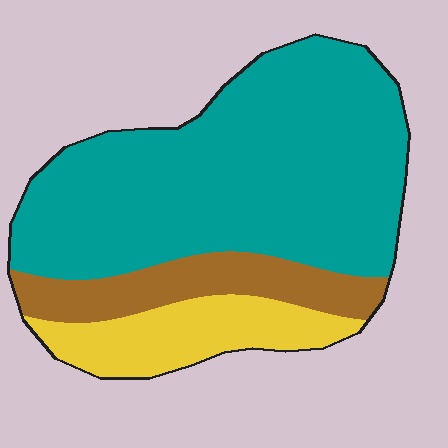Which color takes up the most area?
Teal, at roughly 65%.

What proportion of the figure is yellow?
Yellow covers about 15% of the figure.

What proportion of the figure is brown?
Brown takes up less than a quarter of the figure.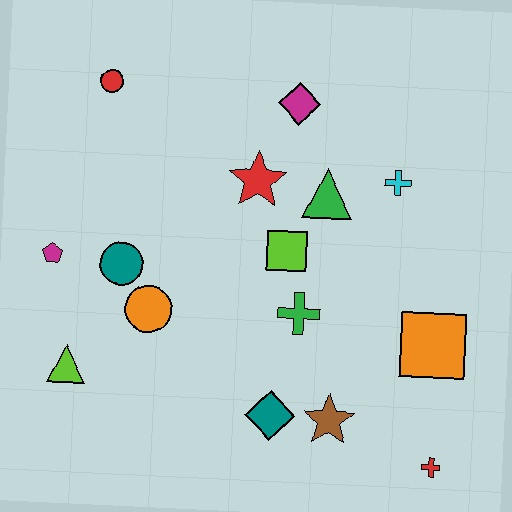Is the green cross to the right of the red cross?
No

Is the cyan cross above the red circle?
No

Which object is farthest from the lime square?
The red cross is farthest from the lime square.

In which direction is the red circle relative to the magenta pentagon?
The red circle is above the magenta pentagon.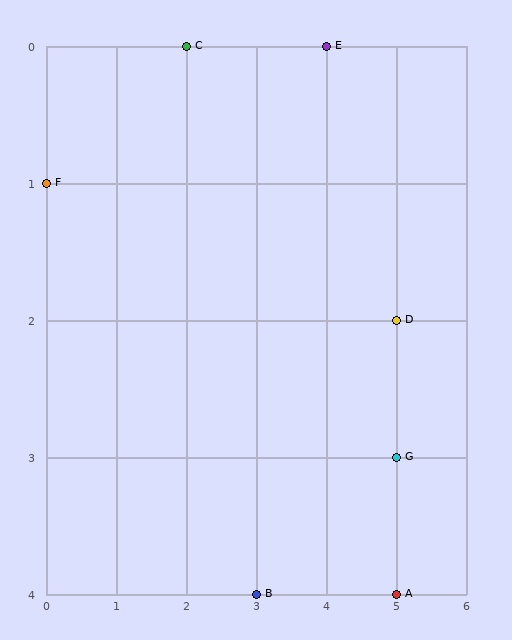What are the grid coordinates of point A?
Point A is at grid coordinates (5, 4).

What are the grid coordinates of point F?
Point F is at grid coordinates (0, 1).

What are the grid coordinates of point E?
Point E is at grid coordinates (4, 0).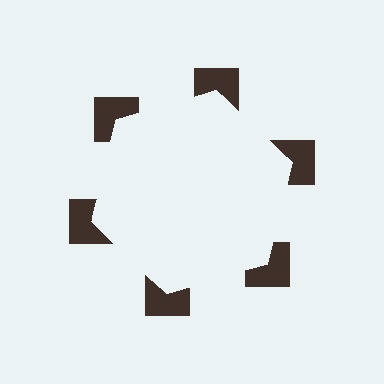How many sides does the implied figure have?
6 sides.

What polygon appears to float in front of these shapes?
An illusory hexagon — its edges are inferred from the aligned wedge cuts in the notched squares, not physically drawn.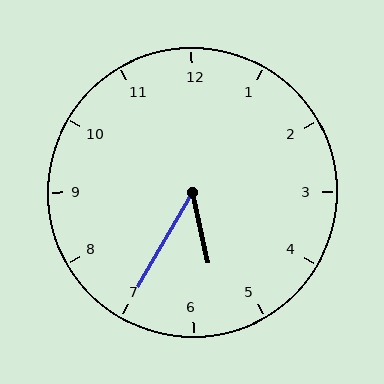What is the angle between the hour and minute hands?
Approximately 42 degrees.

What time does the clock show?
5:35.